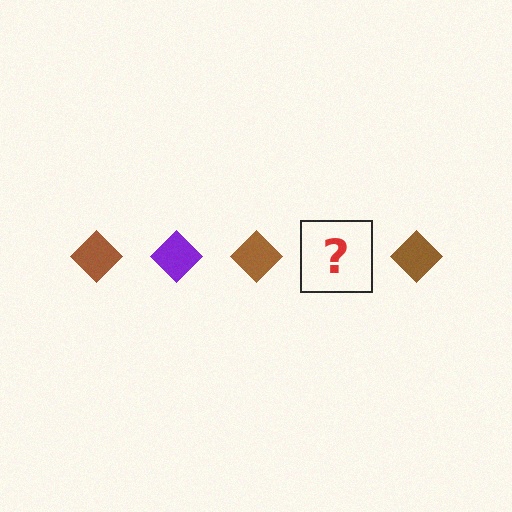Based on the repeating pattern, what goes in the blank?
The blank should be a purple diamond.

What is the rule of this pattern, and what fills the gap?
The rule is that the pattern cycles through brown, purple diamonds. The gap should be filled with a purple diamond.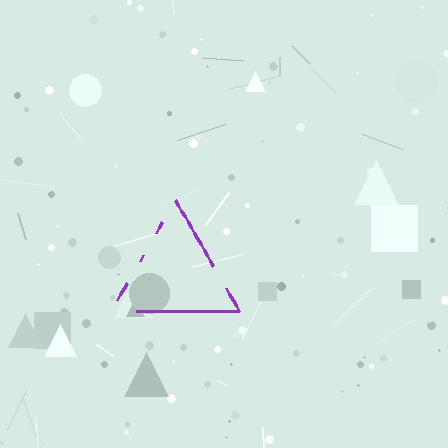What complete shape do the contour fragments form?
The contour fragments form a triangle.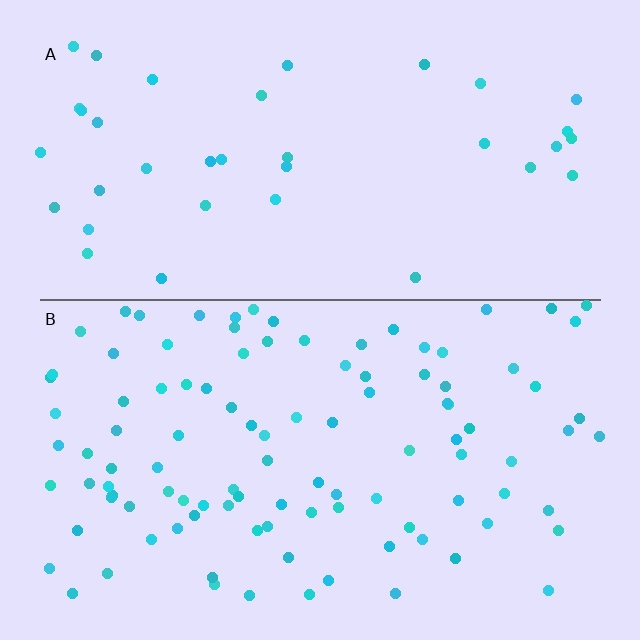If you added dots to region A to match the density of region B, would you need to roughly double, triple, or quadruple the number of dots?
Approximately triple.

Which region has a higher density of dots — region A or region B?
B (the bottom).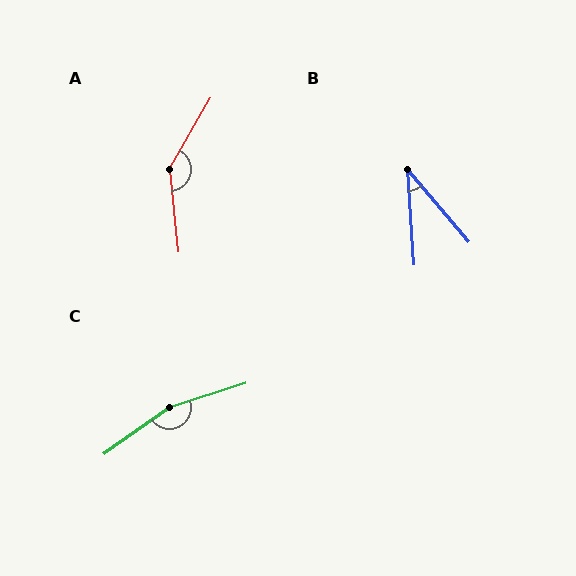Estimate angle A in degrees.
Approximately 144 degrees.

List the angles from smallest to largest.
B (36°), A (144°), C (162°).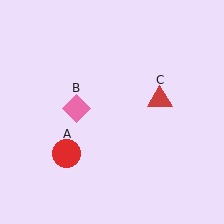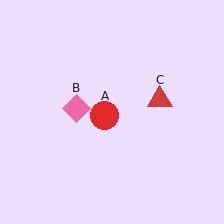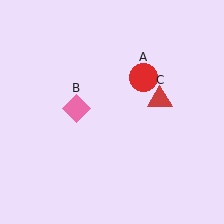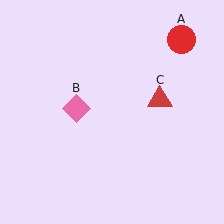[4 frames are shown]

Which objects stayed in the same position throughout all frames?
Pink diamond (object B) and red triangle (object C) remained stationary.